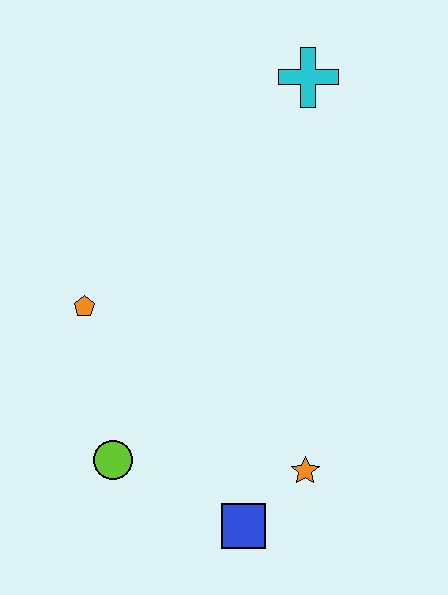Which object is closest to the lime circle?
The blue square is closest to the lime circle.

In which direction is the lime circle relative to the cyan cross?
The lime circle is below the cyan cross.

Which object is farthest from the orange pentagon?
The cyan cross is farthest from the orange pentagon.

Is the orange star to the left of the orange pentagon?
No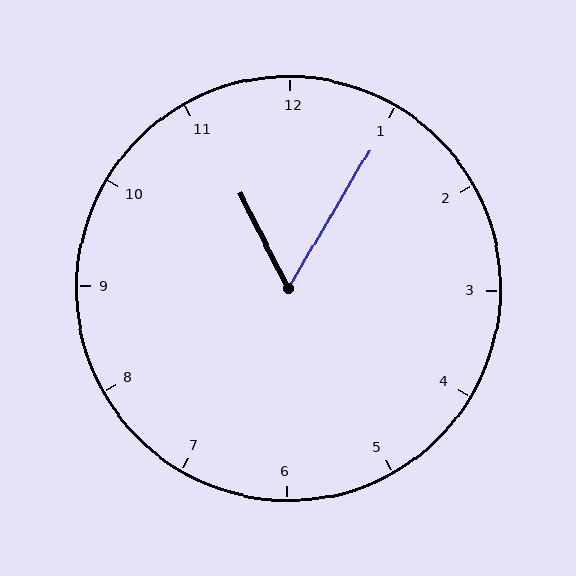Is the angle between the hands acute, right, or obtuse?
It is acute.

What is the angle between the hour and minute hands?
Approximately 58 degrees.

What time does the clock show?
11:05.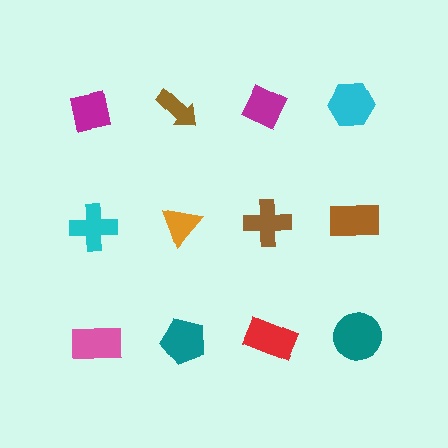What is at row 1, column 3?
A magenta diamond.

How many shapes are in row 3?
4 shapes.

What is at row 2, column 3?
A brown cross.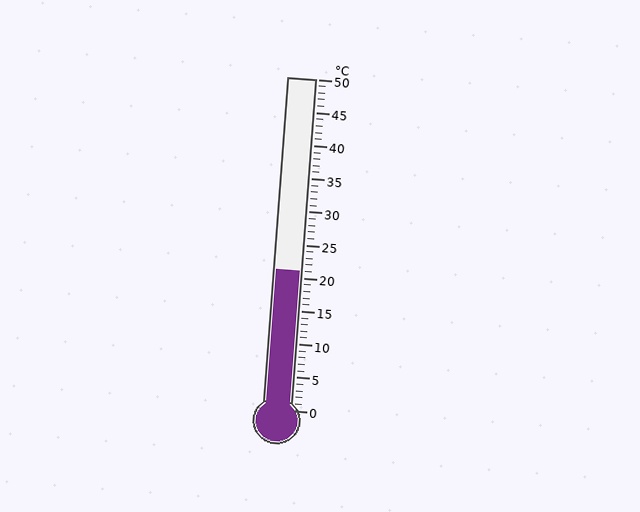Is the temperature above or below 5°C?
The temperature is above 5°C.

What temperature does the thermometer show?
The thermometer shows approximately 21°C.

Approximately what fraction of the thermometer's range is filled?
The thermometer is filled to approximately 40% of its range.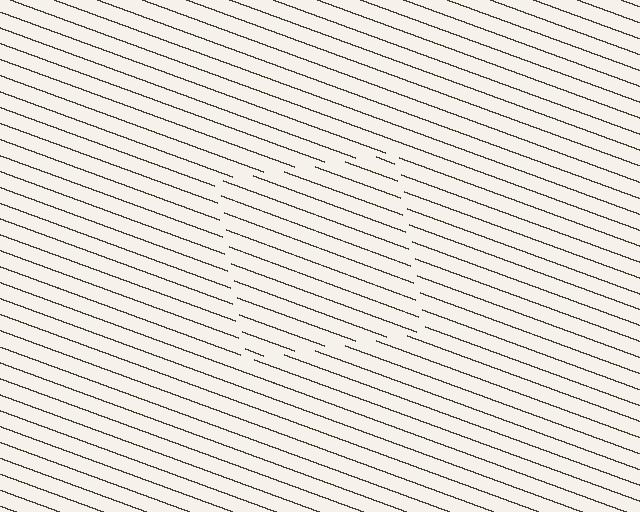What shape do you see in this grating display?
An illusory square. The interior of the shape contains the same grating, shifted by half a period — the contour is defined by the phase discontinuity where line-ends from the inner and outer gratings abut.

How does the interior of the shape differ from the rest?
The interior of the shape contains the same grating, shifted by half a period — the contour is defined by the phase discontinuity where line-ends from the inner and outer gratings abut.